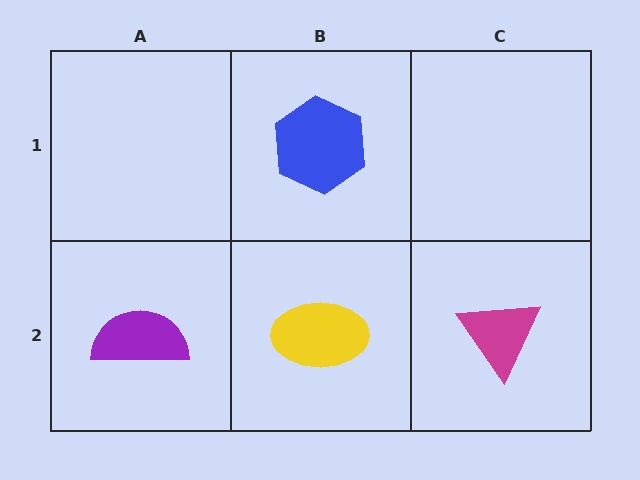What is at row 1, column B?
A blue hexagon.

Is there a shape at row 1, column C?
No, that cell is empty.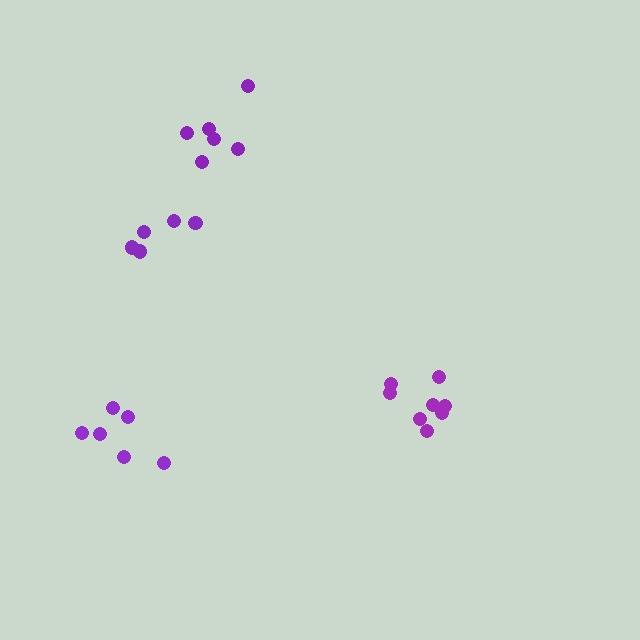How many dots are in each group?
Group 1: 6 dots, Group 2: 8 dots, Group 3: 6 dots, Group 4: 5 dots (25 total).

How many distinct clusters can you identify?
There are 4 distinct clusters.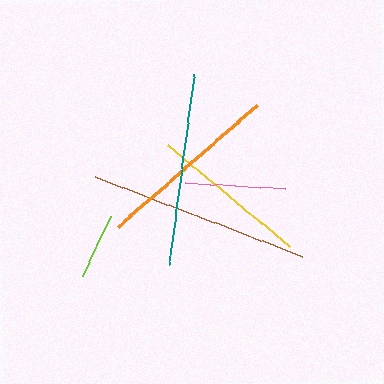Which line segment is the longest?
The brown line is the longest at approximately 223 pixels.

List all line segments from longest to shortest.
From longest to shortest: brown, teal, orange, yellow, pink, lime.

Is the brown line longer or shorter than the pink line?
The brown line is longer than the pink line.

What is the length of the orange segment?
The orange segment is approximately 186 pixels long.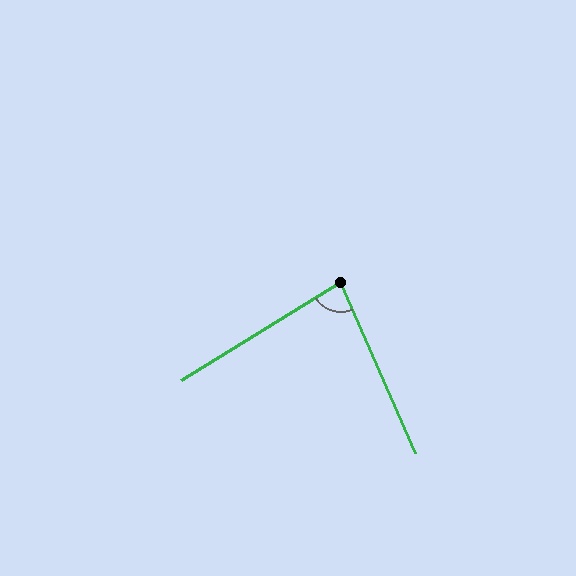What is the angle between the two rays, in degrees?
Approximately 82 degrees.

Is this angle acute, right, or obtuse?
It is acute.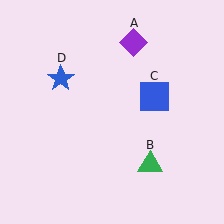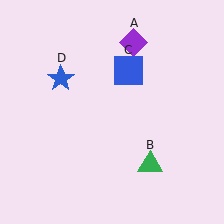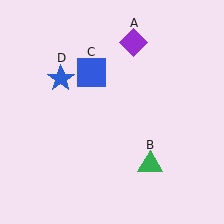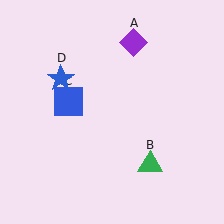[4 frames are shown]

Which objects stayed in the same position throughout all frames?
Purple diamond (object A) and green triangle (object B) and blue star (object D) remained stationary.